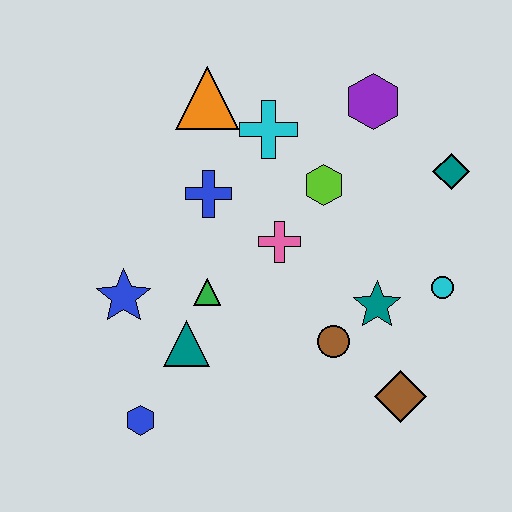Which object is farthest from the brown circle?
The orange triangle is farthest from the brown circle.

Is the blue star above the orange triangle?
No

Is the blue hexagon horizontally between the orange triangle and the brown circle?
No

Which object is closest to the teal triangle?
The green triangle is closest to the teal triangle.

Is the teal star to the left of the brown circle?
No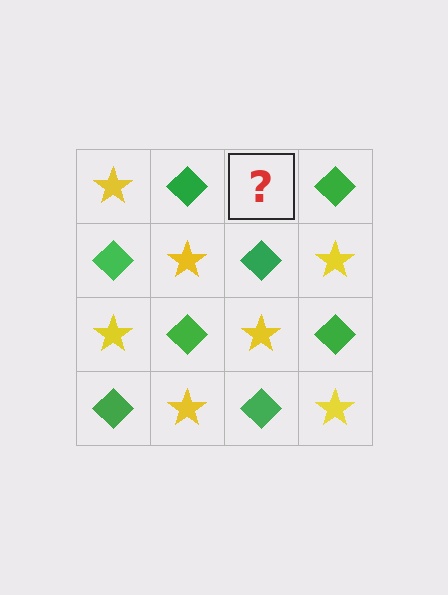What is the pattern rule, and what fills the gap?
The rule is that it alternates yellow star and green diamond in a checkerboard pattern. The gap should be filled with a yellow star.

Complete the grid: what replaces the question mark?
The question mark should be replaced with a yellow star.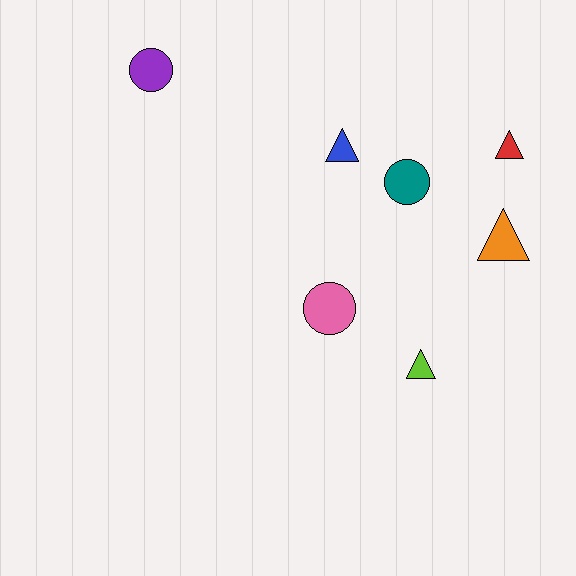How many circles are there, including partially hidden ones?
There are 3 circles.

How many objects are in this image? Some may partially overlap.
There are 7 objects.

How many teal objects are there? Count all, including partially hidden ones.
There is 1 teal object.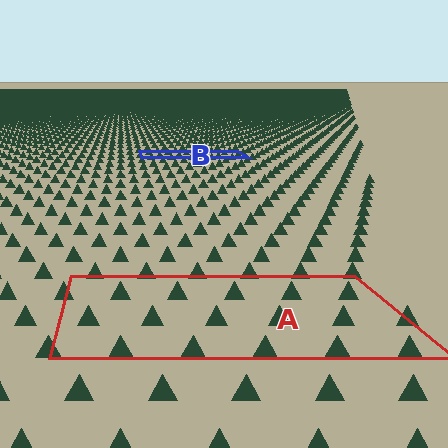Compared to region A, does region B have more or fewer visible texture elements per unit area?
Region B has more texture elements per unit area — they are packed more densely because it is farther away.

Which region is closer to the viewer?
Region A is closer. The texture elements there are larger and more spread out.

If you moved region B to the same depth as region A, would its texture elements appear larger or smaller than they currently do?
They would appear larger. At a closer depth, the same texture elements are projected at a bigger on-screen size.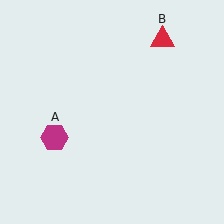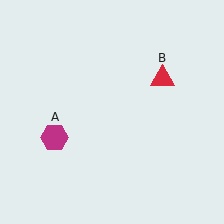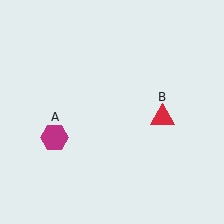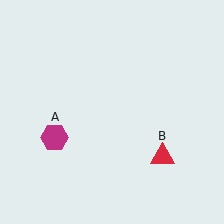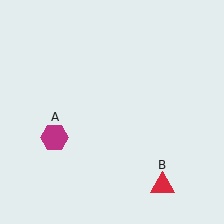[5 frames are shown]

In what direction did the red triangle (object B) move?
The red triangle (object B) moved down.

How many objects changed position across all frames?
1 object changed position: red triangle (object B).